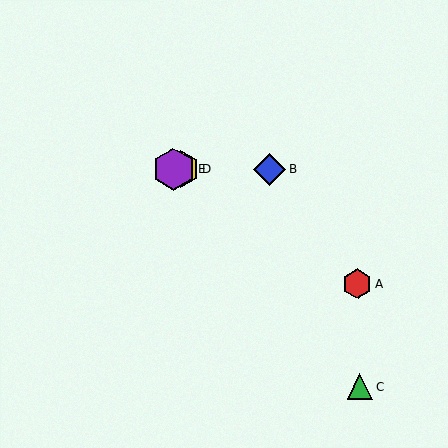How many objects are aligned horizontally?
3 objects (B, D, E) are aligned horizontally.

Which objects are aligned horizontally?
Objects B, D, E are aligned horizontally.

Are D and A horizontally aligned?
No, D is at y≈169 and A is at y≈284.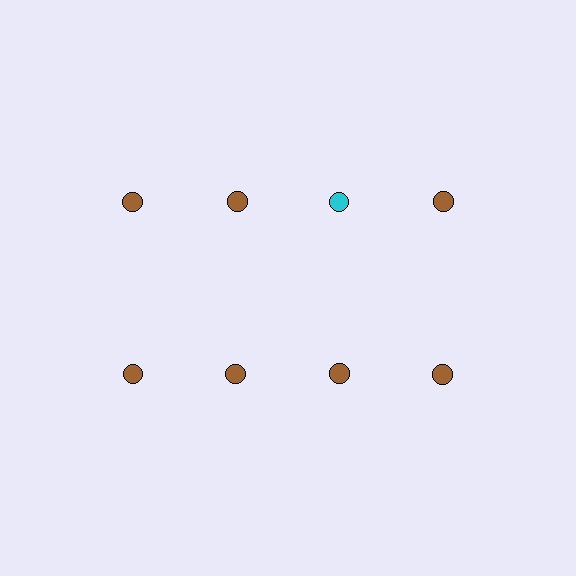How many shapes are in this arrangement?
There are 8 shapes arranged in a grid pattern.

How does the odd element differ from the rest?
It has a different color: cyan instead of brown.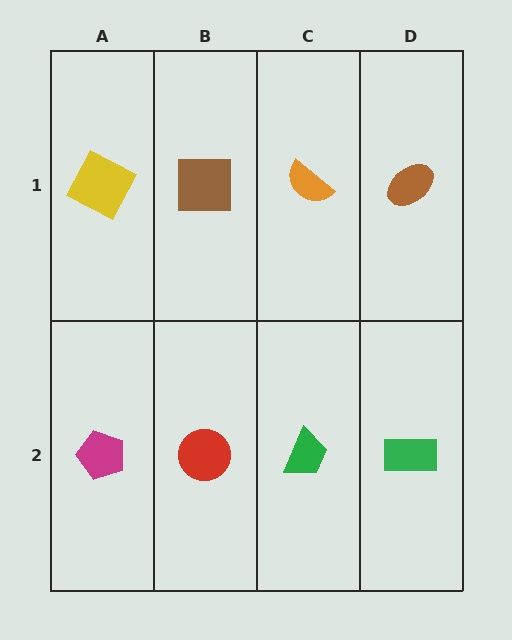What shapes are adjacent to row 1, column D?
A green rectangle (row 2, column D), an orange semicircle (row 1, column C).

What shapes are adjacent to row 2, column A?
A yellow square (row 1, column A), a red circle (row 2, column B).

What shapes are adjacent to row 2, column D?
A brown ellipse (row 1, column D), a green trapezoid (row 2, column C).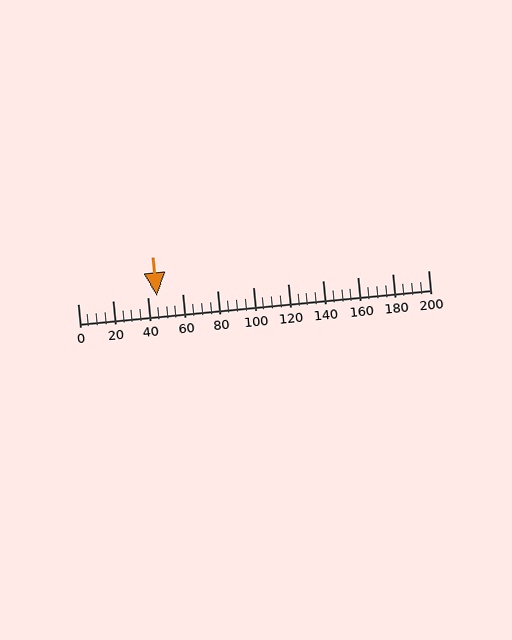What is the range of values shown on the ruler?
The ruler shows values from 0 to 200.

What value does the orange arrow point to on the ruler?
The orange arrow points to approximately 45.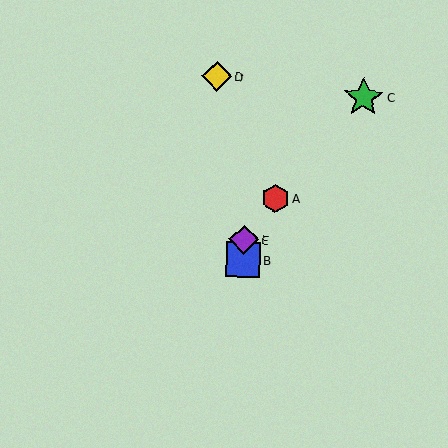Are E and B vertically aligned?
Yes, both are at x≈244.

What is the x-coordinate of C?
Object C is at x≈364.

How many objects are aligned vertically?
2 objects (B, E) are aligned vertically.